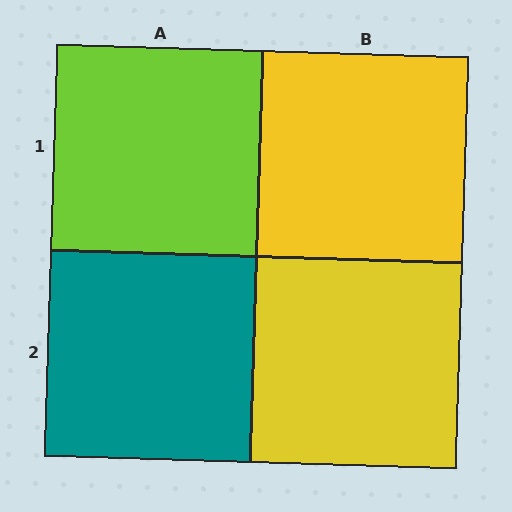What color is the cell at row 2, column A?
Teal.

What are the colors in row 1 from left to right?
Lime, yellow.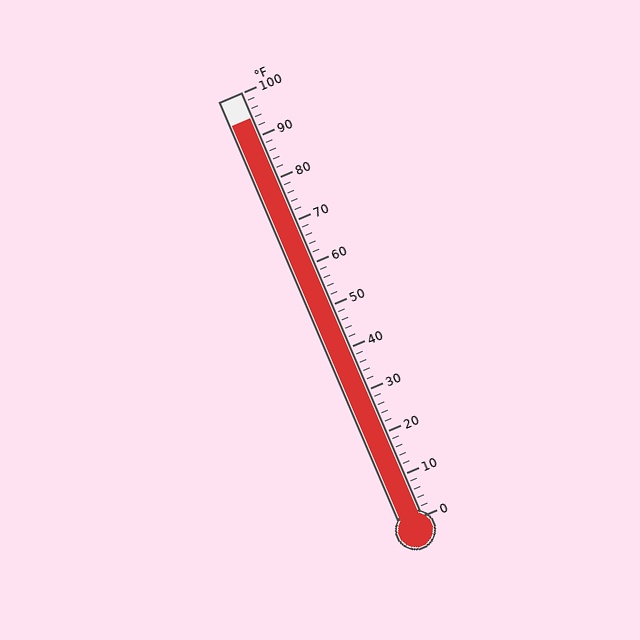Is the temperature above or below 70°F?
The temperature is above 70°F.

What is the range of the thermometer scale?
The thermometer scale ranges from 0°F to 100°F.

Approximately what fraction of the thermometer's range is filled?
The thermometer is filled to approximately 95% of its range.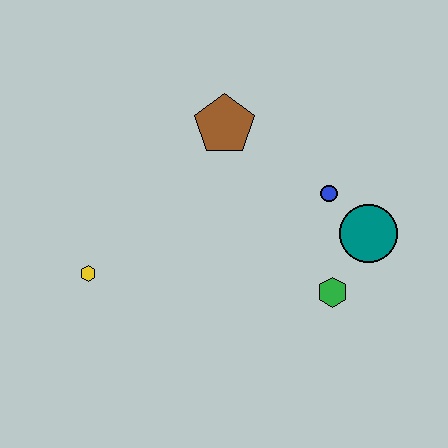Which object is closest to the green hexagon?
The teal circle is closest to the green hexagon.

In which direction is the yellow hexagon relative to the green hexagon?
The yellow hexagon is to the left of the green hexagon.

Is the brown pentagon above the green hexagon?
Yes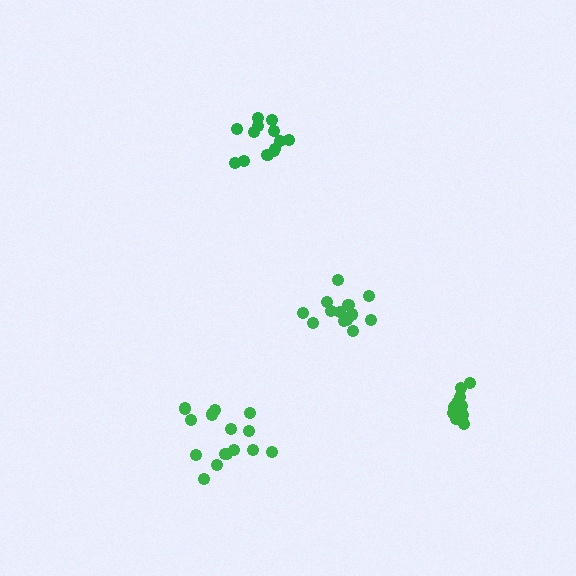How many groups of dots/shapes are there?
There are 4 groups.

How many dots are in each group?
Group 1: 15 dots, Group 2: 10 dots, Group 3: 13 dots, Group 4: 15 dots (53 total).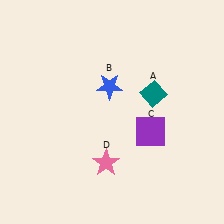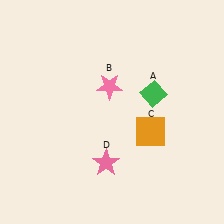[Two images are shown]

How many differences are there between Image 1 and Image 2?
There are 3 differences between the two images.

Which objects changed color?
A changed from teal to green. B changed from blue to pink. C changed from purple to orange.